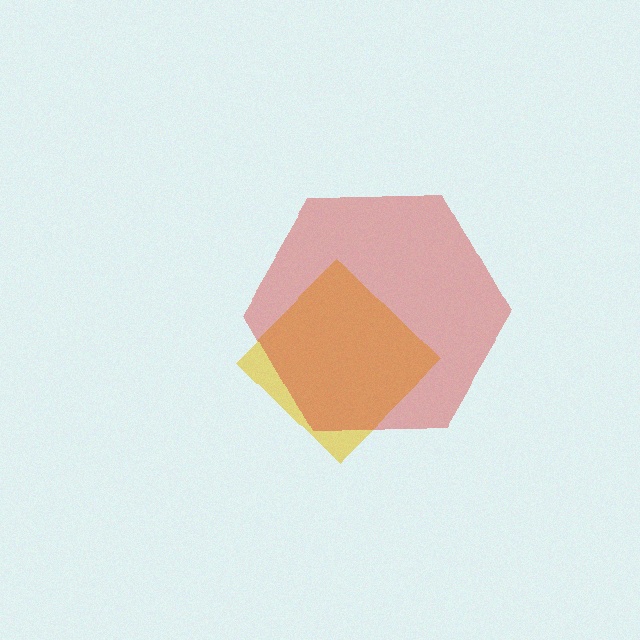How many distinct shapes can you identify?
There are 2 distinct shapes: a yellow diamond, a red hexagon.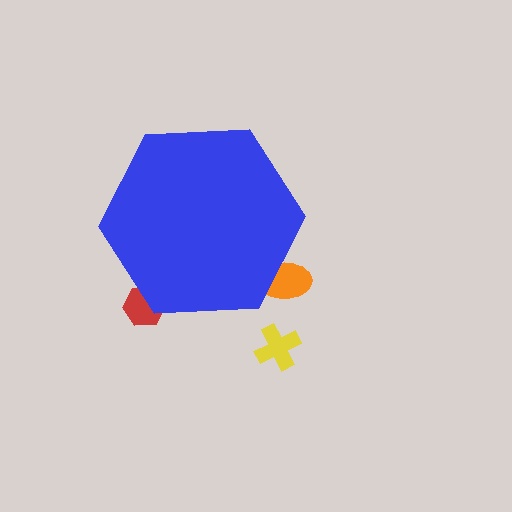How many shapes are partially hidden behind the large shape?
2 shapes are partially hidden.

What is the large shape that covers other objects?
A blue hexagon.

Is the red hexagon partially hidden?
Yes, the red hexagon is partially hidden behind the blue hexagon.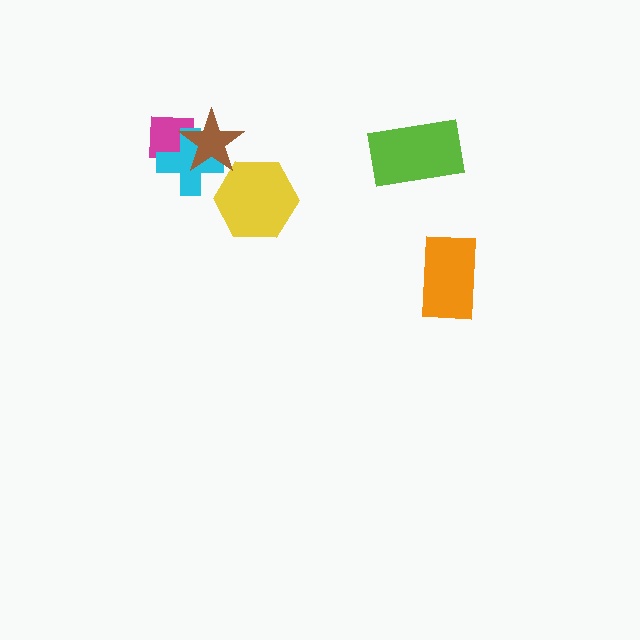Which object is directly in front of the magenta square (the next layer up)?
The cyan cross is directly in front of the magenta square.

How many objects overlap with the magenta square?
2 objects overlap with the magenta square.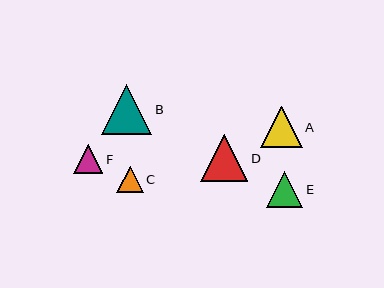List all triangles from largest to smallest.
From largest to smallest: B, D, A, E, F, C.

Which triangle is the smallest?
Triangle C is the smallest with a size of approximately 26 pixels.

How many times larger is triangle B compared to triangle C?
Triangle B is approximately 1.9 times the size of triangle C.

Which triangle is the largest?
Triangle B is the largest with a size of approximately 50 pixels.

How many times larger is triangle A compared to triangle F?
Triangle A is approximately 1.4 times the size of triangle F.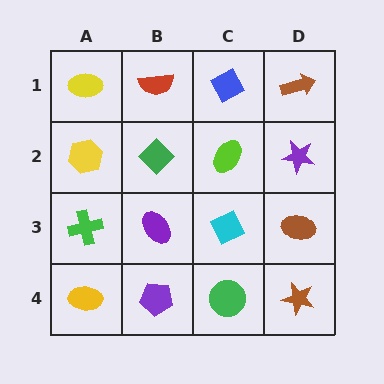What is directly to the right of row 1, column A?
A red semicircle.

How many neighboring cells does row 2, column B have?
4.